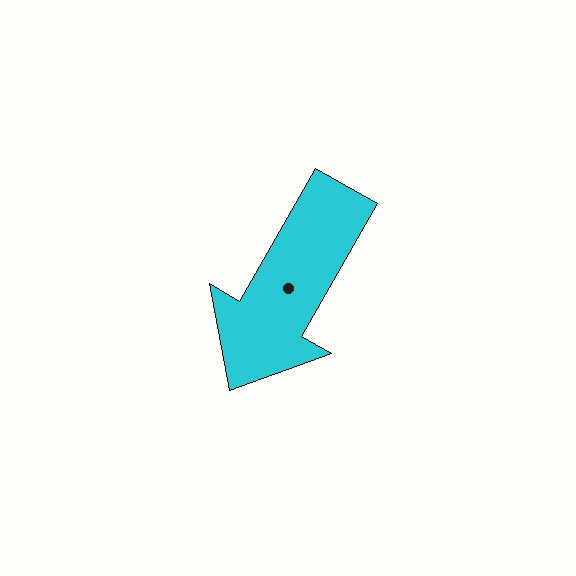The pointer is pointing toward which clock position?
Roughly 7 o'clock.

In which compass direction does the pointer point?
Southwest.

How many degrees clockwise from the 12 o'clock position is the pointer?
Approximately 210 degrees.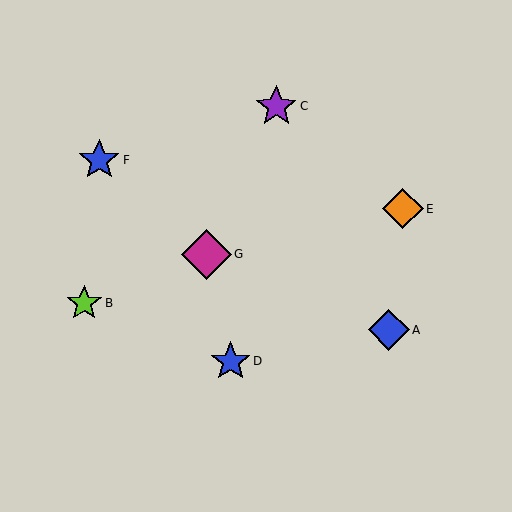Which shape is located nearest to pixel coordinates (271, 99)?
The purple star (labeled C) at (276, 106) is nearest to that location.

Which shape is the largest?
The magenta diamond (labeled G) is the largest.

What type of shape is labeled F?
Shape F is a blue star.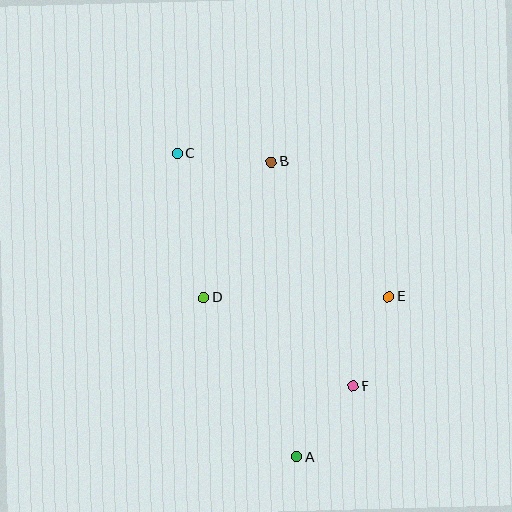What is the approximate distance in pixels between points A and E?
The distance between A and E is approximately 184 pixels.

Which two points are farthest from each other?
Points A and C are farthest from each other.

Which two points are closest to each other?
Points A and F are closest to each other.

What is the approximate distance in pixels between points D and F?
The distance between D and F is approximately 174 pixels.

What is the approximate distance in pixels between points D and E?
The distance between D and E is approximately 185 pixels.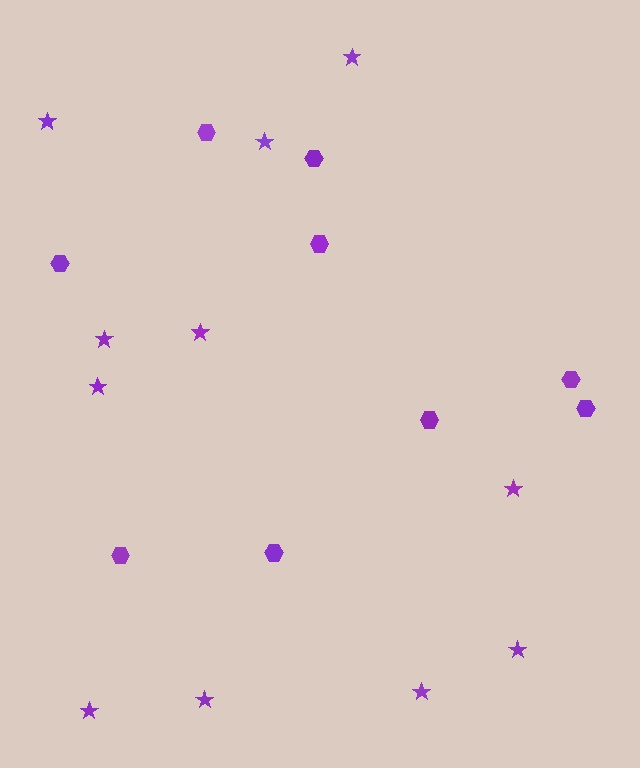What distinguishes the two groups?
There are 2 groups: one group of stars (11) and one group of hexagons (9).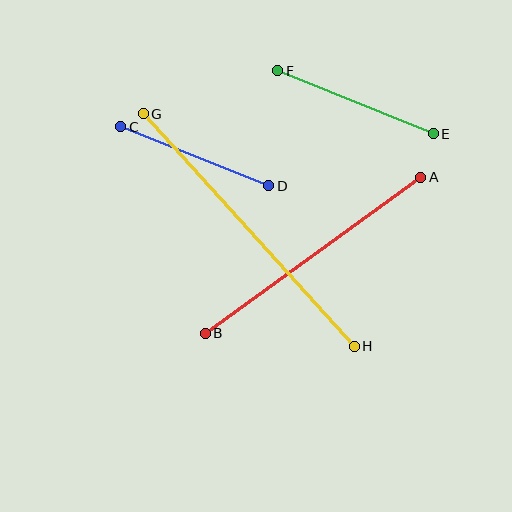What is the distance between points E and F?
The distance is approximately 168 pixels.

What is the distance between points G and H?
The distance is approximately 314 pixels.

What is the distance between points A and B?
The distance is approximately 266 pixels.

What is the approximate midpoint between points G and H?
The midpoint is at approximately (249, 230) pixels.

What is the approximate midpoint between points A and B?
The midpoint is at approximately (313, 255) pixels.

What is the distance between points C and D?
The distance is approximately 160 pixels.